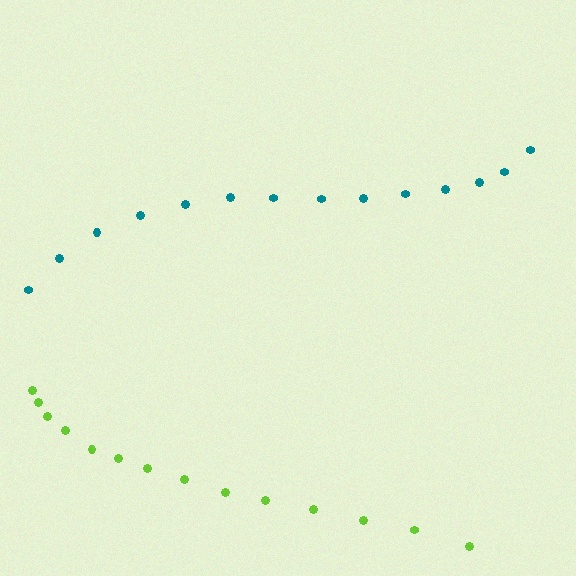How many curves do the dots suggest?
There are 2 distinct paths.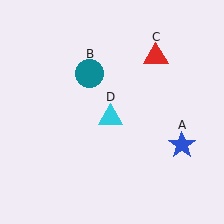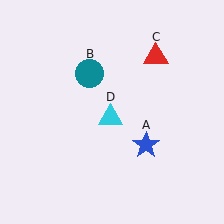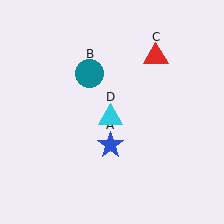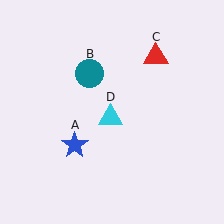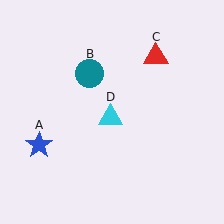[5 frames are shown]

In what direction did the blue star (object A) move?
The blue star (object A) moved left.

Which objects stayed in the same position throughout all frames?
Teal circle (object B) and red triangle (object C) and cyan triangle (object D) remained stationary.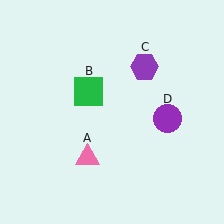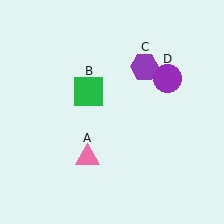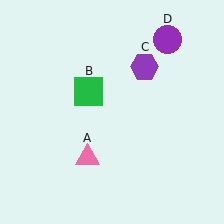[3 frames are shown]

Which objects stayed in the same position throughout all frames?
Pink triangle (object A) and green square (object B) and purple hexagon (object C) remained stationary.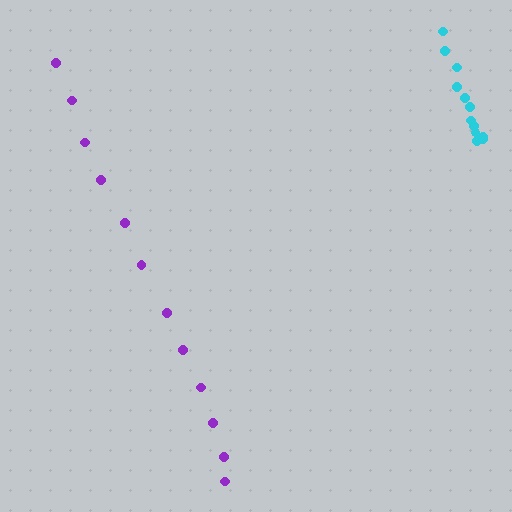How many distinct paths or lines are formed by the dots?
There are 2 distinct paths.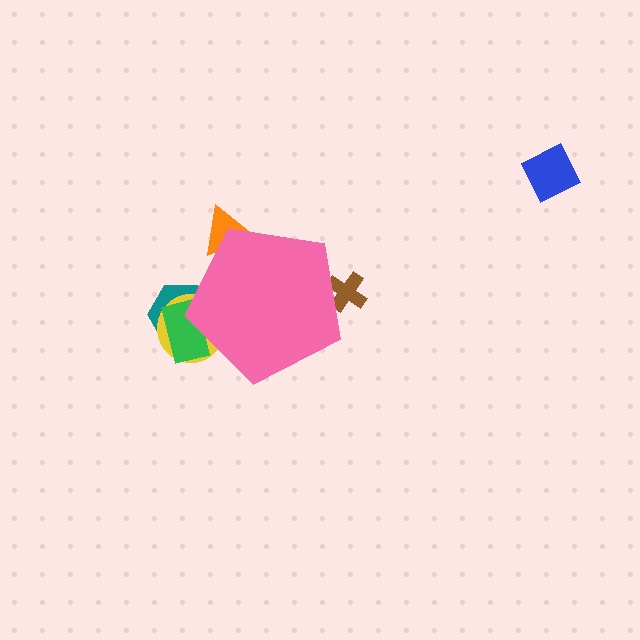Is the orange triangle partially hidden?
Yes, the orange triangle is partially hidden behind the pink pentagon.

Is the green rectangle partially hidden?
Yes, the green rectangle is partially hidden behind the pink pentagon.